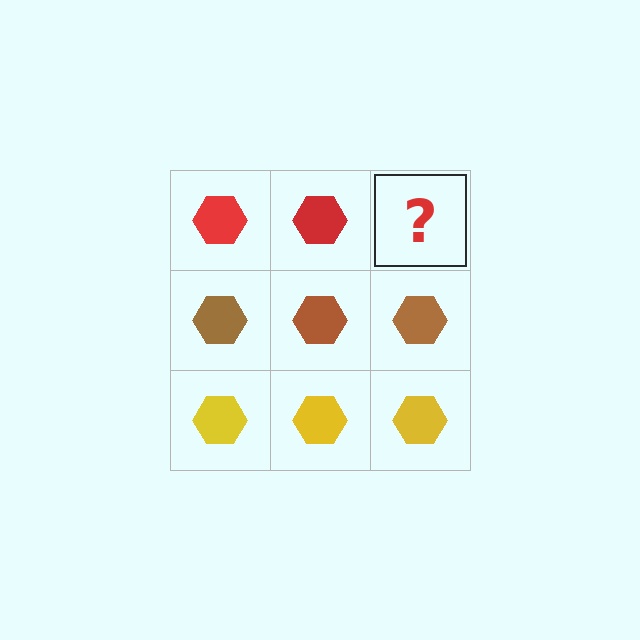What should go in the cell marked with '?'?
The missing cell should contain a red hexagon.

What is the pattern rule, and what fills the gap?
The rule is that each row has a consistent color. The gap should be filled with a red hexagon.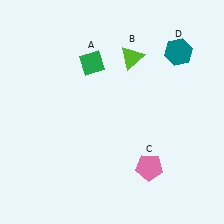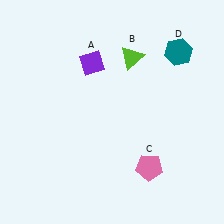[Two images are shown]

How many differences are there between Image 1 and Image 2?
There is 1 difference between the two images.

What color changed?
The diamond (A) changed from green in Image 1 to purple in Image 2.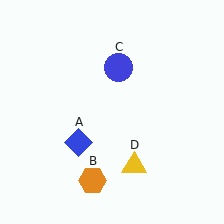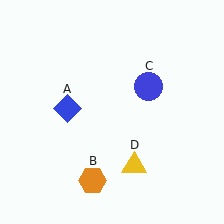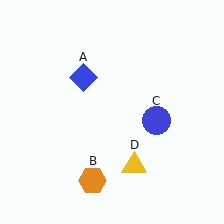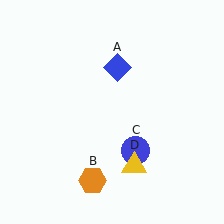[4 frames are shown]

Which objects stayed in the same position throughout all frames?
Orange hexagon (object B) and yellow triangle (object D) remained stationary.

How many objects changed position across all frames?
2 objects changed position: blue diamond (object A), blue circle (object C).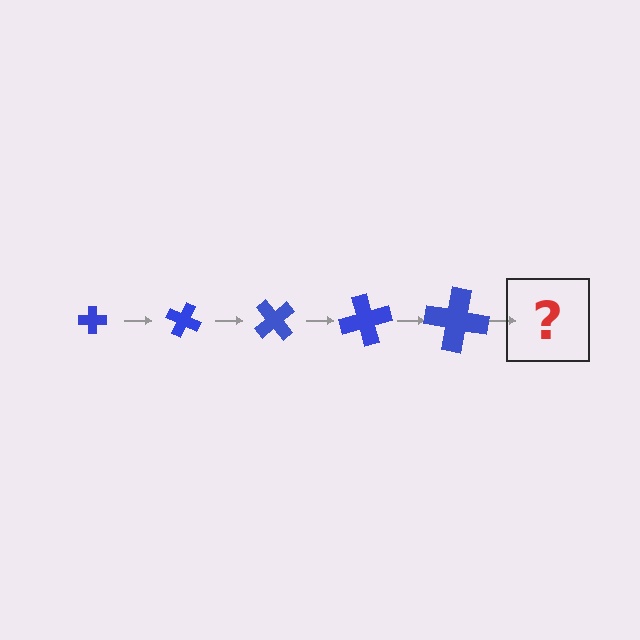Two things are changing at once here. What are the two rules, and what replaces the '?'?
The two rules are that the cross grows larger each step and it rotates 25 degrees each step. The '?' should be a cross, larger than the previous one and rotated 125 degrees from the start.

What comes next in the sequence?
The next element should be a cross, larger than the previous one and rotated 125 degrees from the start.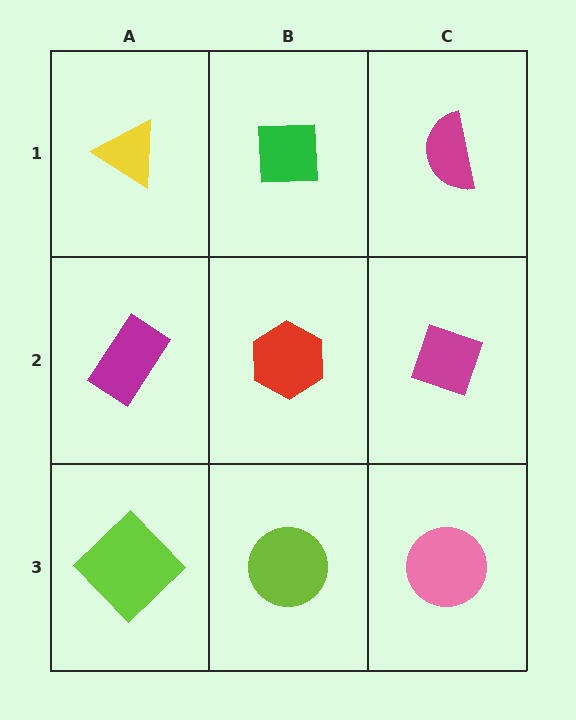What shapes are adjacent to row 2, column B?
A green square (row 1, column B), a lime circle (row 3, column B), a magenta rectangle (row 2, column A), a magenta diamond (row 2, column C).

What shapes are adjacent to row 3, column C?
A magenta diamond (row 2, column C), a lime circle (row 3, column B).